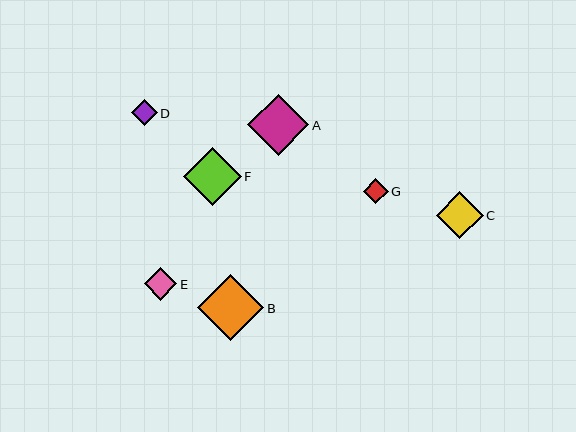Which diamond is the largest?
Diamond B is the largest with a size of approximately 66 pixels.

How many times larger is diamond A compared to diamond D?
Diamond A is approximately 2.4 times the size of diamond D.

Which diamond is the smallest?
Diamond G is the smallest with a size of approximately 25 pixels.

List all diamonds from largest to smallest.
From largest to smallest: B, A, F, C, E, D, G.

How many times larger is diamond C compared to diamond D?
Diamond C is approximately 1.8 times the size of diamond D.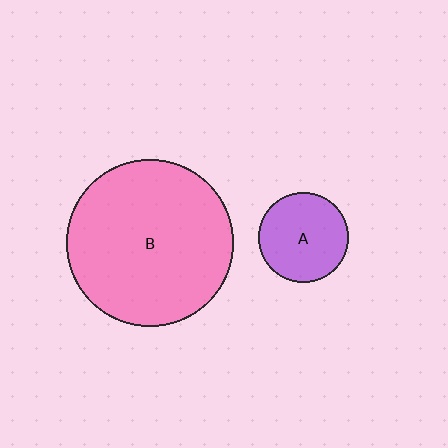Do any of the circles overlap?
No, none of the circles overlap.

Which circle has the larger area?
Circle B (pink).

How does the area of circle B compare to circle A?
Approximately 3.4 times.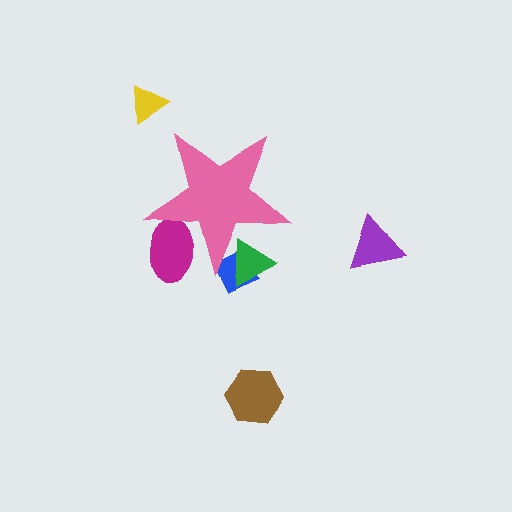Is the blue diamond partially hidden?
Yes, the blue diamond is partially hidden behind the pink star.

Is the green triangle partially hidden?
Yes, the green triangle is partially hidden behind the pink star.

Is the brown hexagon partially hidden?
No, the brown hexagon is fully visible.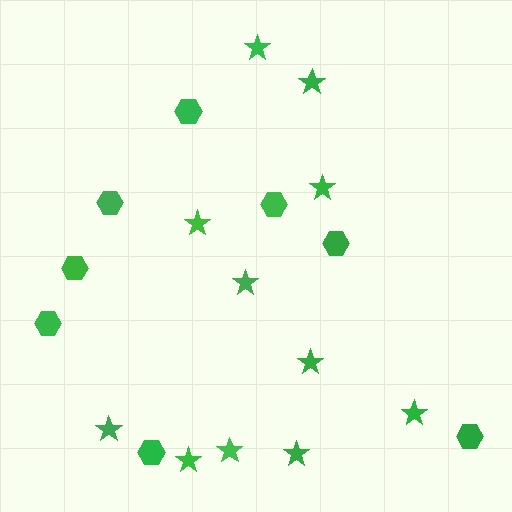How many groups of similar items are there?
There are 2 groups: one group of stars (11) and one group of hexagons (8).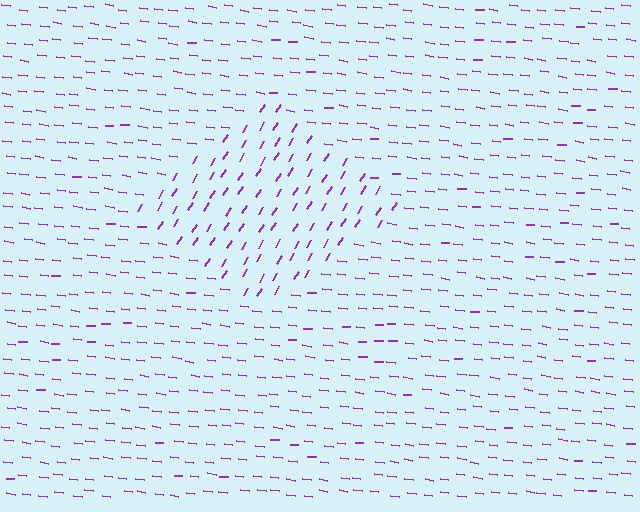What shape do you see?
I see a diamond.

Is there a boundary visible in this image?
Yes, there is a texture boundary formed by a change in line orientation.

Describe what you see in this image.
The image is filled with small purple line segments. A diamond region in the image has lines oriented differently from the surrounding lines, creating a visible texture boundary.